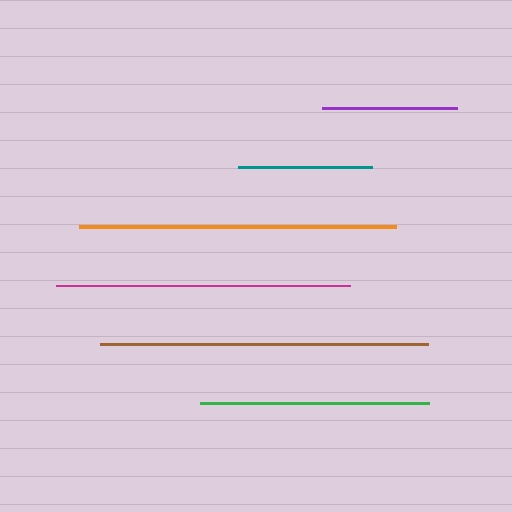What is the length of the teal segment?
The teal segment is approximately 134 pixels long.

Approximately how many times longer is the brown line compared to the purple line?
The brown line is approximately 2.4 times the length of the purple line.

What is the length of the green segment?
The green segment is approximately 229 pixels long.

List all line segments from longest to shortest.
From longest to shortest: brown, orange, magenta, green, purple, teal.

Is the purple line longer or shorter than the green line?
The green line is longer than the purple line.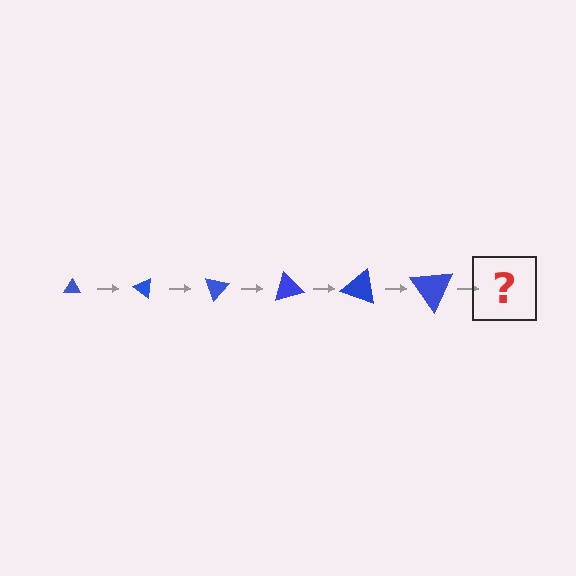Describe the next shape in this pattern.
It should be a triangle, larger than the previous one and rotated 210 degrees from the start.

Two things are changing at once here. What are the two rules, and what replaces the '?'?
The two rules are that the triangle grows larger each step and it rotates 35 degrees each step. The '?' should be a triangle, larger than the previous one and rotated 210 degrees from the start.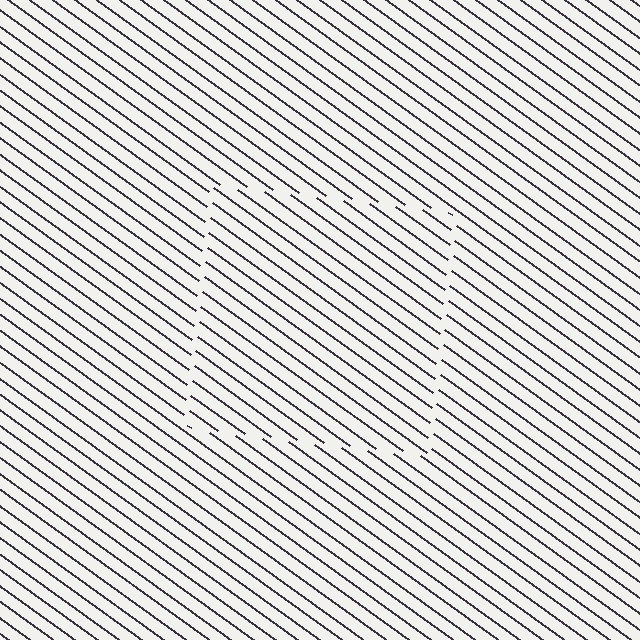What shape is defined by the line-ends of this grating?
An illusory square. The interior of the shape contains the same grating, shifted by half a period — the contour is defined by the phase discontinuity where line-ends from the inner and outer gratings abut.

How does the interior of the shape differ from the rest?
The interior of the shape contains the same grating, shifted by half a period — the contour is defined by the phase discontinuity where line-ends from the inner and outer gratings abut.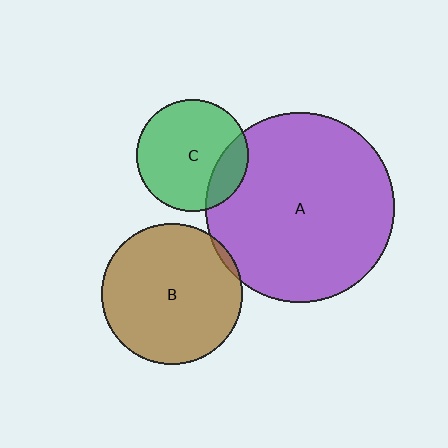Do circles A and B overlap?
Yes.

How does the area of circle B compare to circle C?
Approximately 1.6 times.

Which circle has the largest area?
Circle A (purple).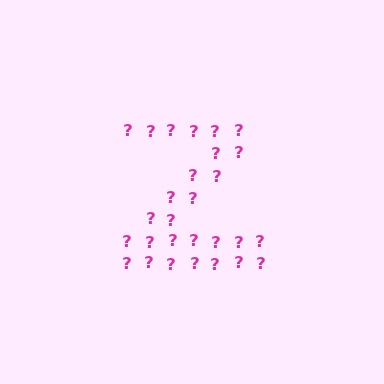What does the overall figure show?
The overall figure shows the letter Z.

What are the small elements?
The small elements are question marks.